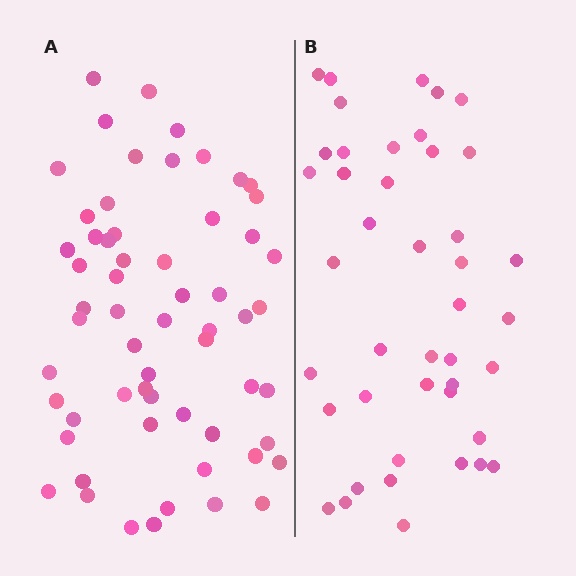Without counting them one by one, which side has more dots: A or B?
Region A (the left region) has more dots.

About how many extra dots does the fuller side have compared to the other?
Region A has approximately 15 more dots than region B.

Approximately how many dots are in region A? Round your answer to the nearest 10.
About 60 dots.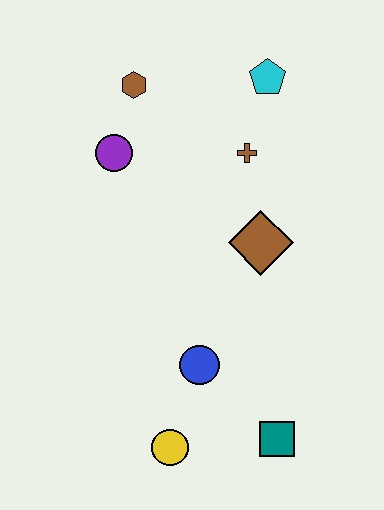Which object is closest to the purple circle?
The brown hexagon is closest to the purple circle.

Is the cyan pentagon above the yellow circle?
Yes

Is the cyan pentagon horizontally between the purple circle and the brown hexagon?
No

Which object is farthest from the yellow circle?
The cyan pentagon is farthest from the yellow circle.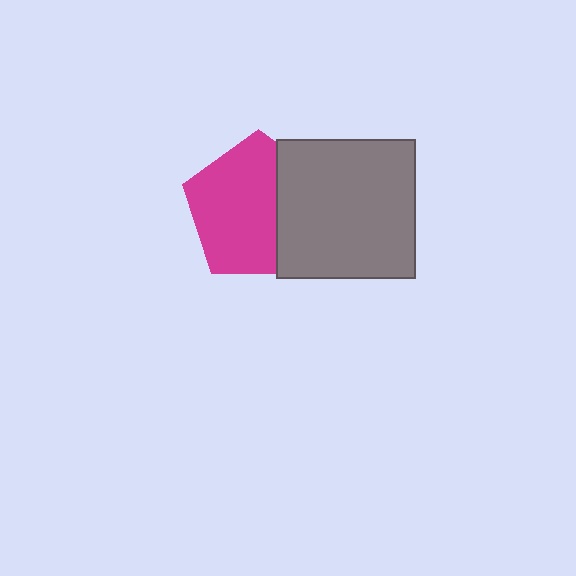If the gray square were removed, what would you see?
You would see the complete magenta pentagon.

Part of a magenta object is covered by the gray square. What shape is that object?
It is a pentagon.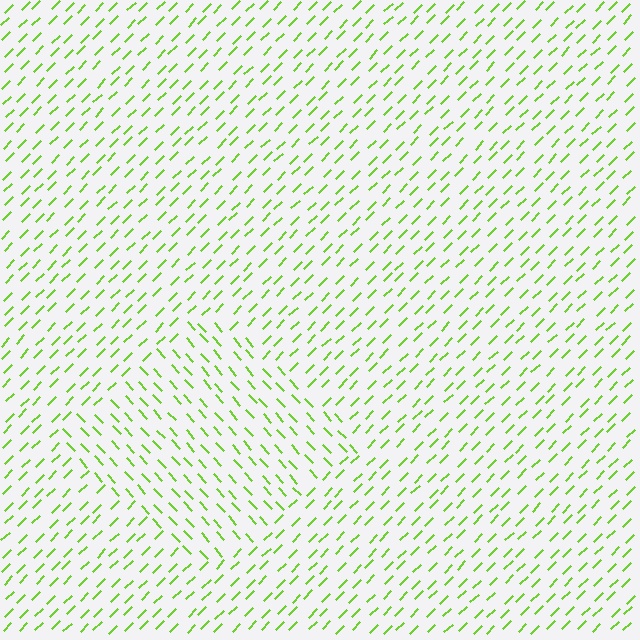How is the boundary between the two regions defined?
The boundary is defined purely by a change in line orientation (approximately 88 degrees difference). All lines are the same color and thickness.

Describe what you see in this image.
The image is filled with small lime line segments. A diamond region in the image has lines oriented differently from the surrounding lines, creating a visible texture boundary.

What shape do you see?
I see a diamond.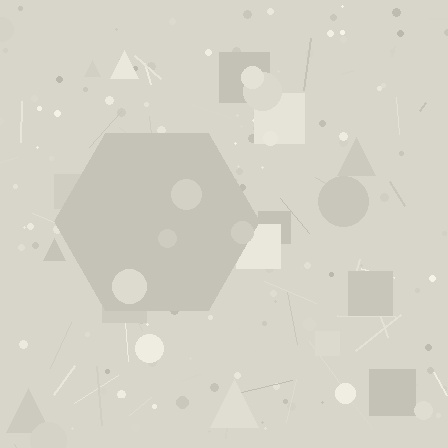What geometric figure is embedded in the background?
A hexagon is embedded in the background.